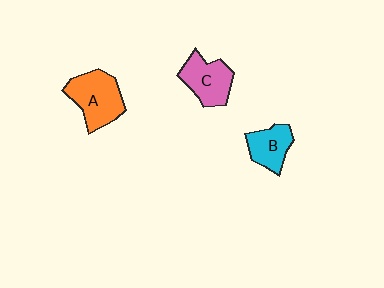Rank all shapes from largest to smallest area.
From largest to smallest: A (orange), C (pink), B (cyan).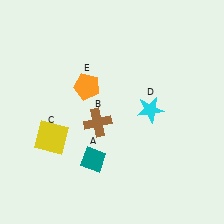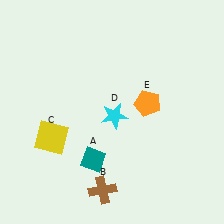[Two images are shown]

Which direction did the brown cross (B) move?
The brown cross (B) moved down.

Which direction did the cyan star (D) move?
The cyan star (D) moved left.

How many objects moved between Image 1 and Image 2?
3 objects moved between the two images.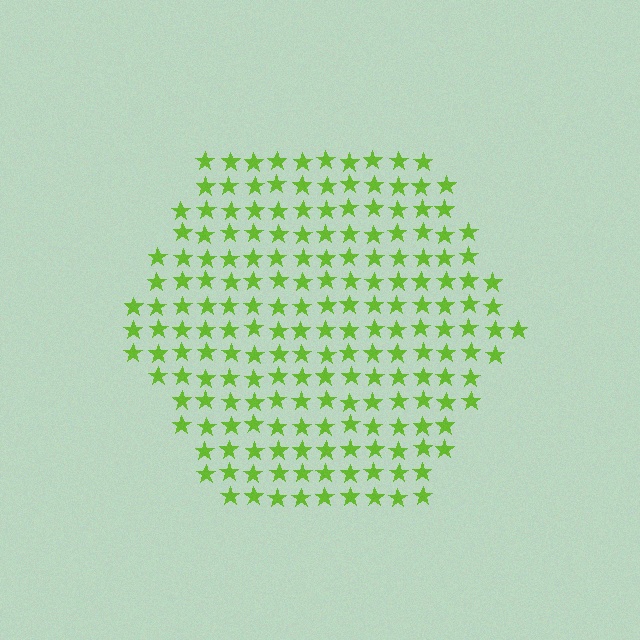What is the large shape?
The large shape is a hexagon.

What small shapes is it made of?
It is made of small stars.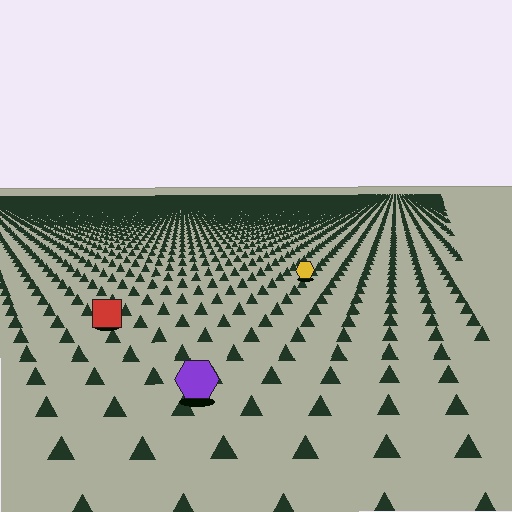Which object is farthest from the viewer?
The yellow hexagon is farthest from the viewer. It appears smaller and the ground texture around it is denser.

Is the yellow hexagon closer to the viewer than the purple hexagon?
No. The purple hexagon is closer — you can tell from the texture gradient: the ground texture is coarser near it.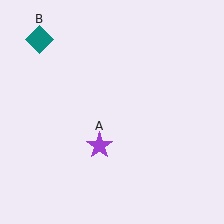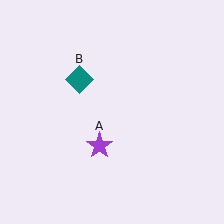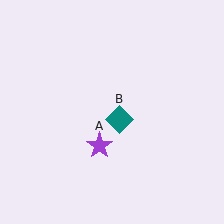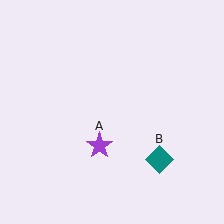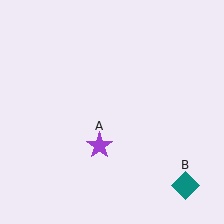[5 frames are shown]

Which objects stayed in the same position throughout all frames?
Purple star (object A) remained stationary.